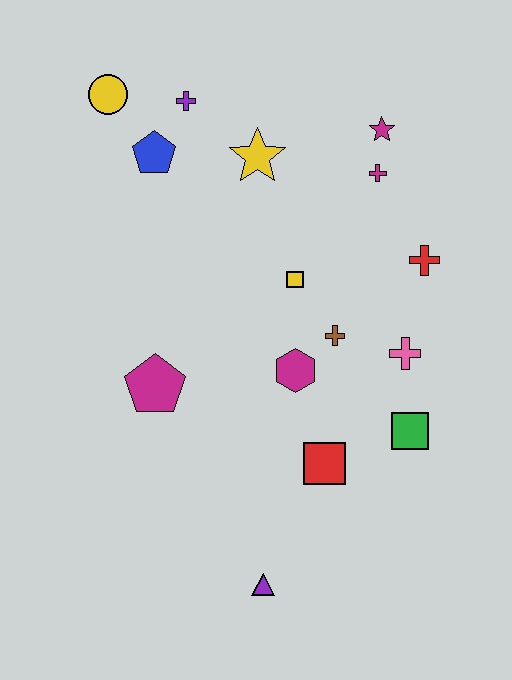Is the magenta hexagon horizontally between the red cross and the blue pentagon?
Yes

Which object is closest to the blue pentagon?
The purple cross is closest to the blue pentagon.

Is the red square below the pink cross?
Yes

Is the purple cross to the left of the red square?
Yes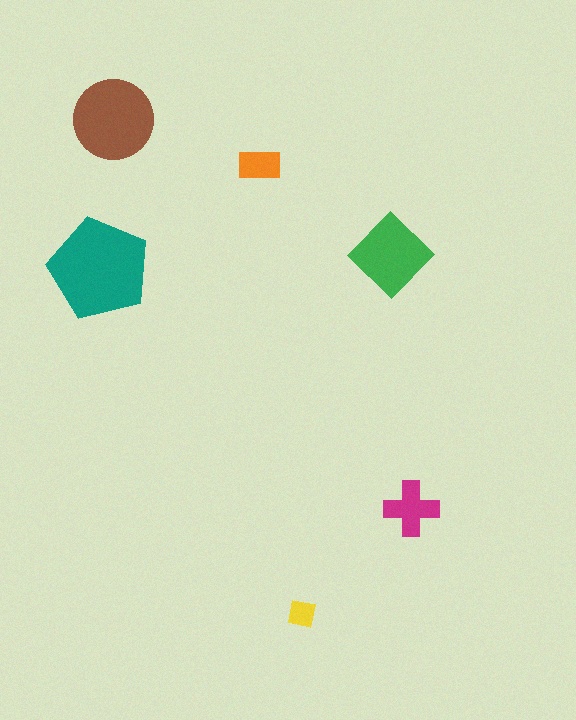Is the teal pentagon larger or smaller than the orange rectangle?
Larger.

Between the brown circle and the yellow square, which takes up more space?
The brown circle.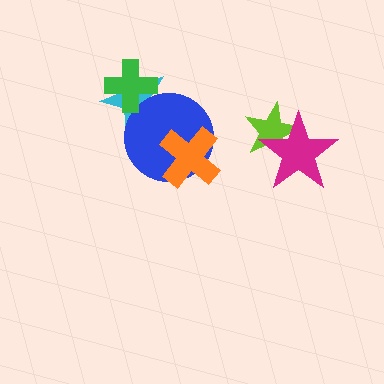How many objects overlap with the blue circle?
2 objects overlap with the blue circle.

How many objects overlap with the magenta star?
1 object overlaps with the magenta star.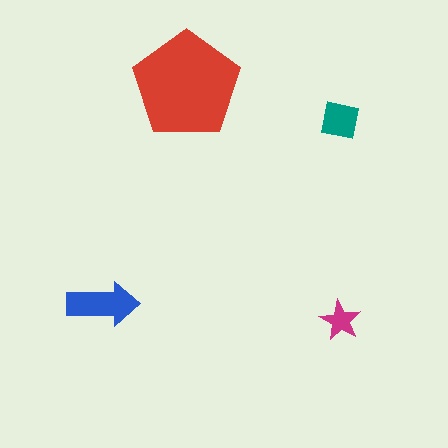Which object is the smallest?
The magenta star.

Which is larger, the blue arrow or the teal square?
The blue arrow.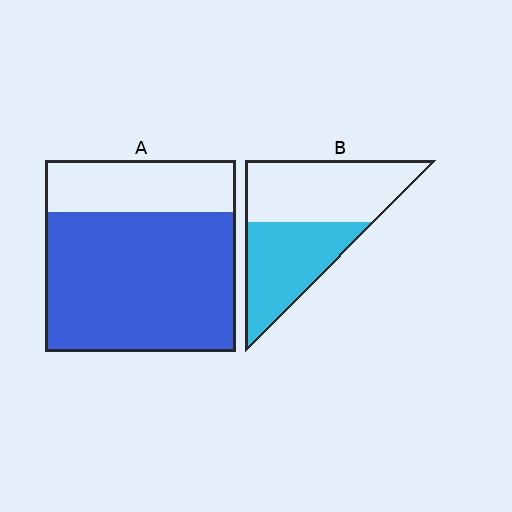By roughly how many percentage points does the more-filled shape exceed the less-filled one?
By roughly 25 percentage points (A over B).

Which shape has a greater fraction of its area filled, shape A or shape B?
Shape A.